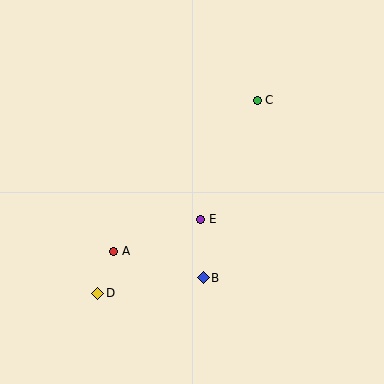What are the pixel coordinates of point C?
Point C is at (257, 100).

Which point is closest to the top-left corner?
Point C is closest to the top-left corner.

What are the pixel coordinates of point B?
Point B is at (203, 278).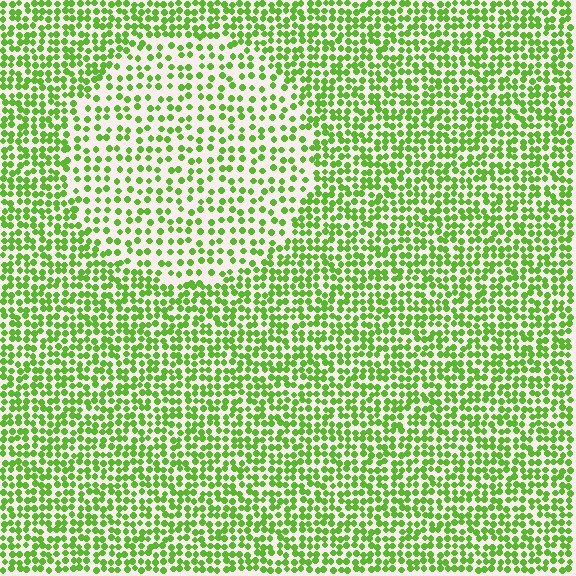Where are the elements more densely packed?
The elements are more densely packed outside the circle boundary.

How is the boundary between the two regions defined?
The boundary is defined by a change in element density (approximately 1.8x ratio). All elements are the same color, size, and shape.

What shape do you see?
I see a circle.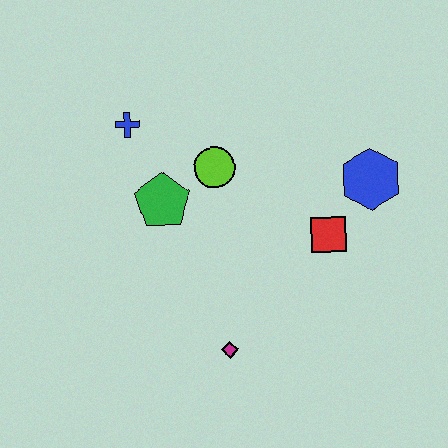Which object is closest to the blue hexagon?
The red square is closest to the blue hexagon.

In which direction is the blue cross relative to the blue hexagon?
The blue cross is to the left of the blue hexagon.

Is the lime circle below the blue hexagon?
No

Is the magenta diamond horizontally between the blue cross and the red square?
Yes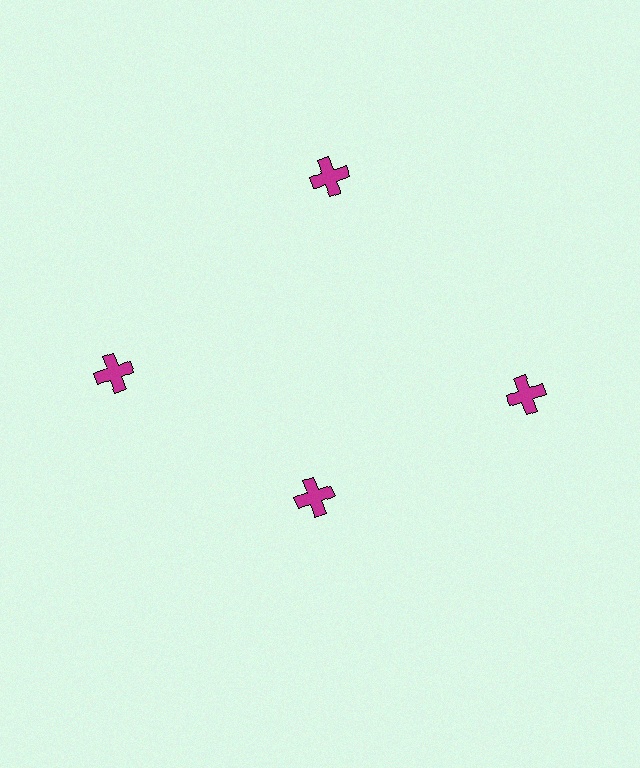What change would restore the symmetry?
The symmetry would be restored by moving it outward, back onto the ring so that all 4 crosses sit at equal angles and equal distance from the center.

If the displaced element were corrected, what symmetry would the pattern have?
It would have 4-fold rotational symmetry — the pattern would map onto itself every 90 degrees.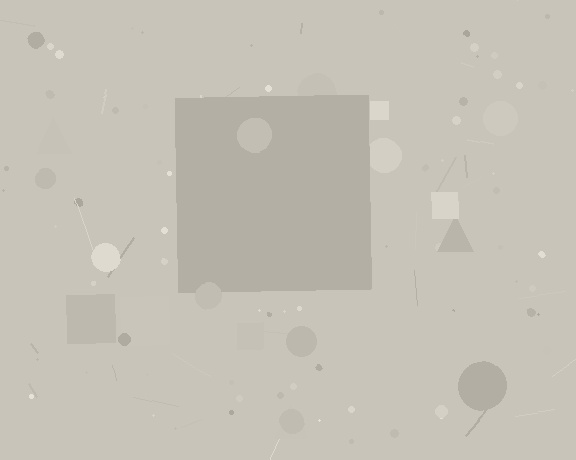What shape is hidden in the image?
A square is hidden in the image.